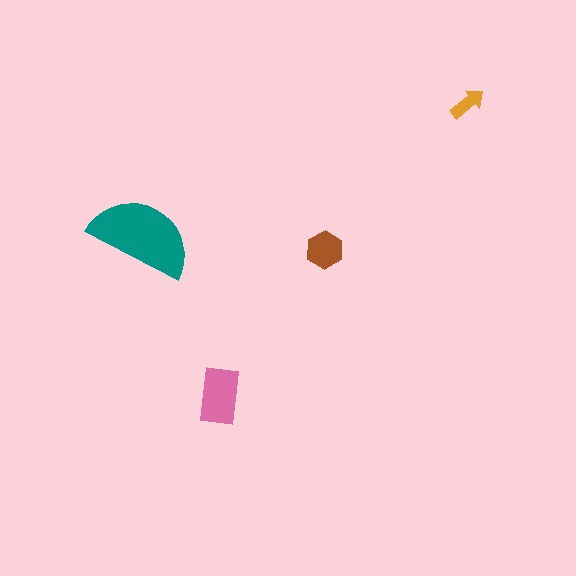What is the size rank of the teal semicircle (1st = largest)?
1st.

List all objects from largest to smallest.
The teal semicircle, the pink rectangle, the brown hexagon, the orange arrow.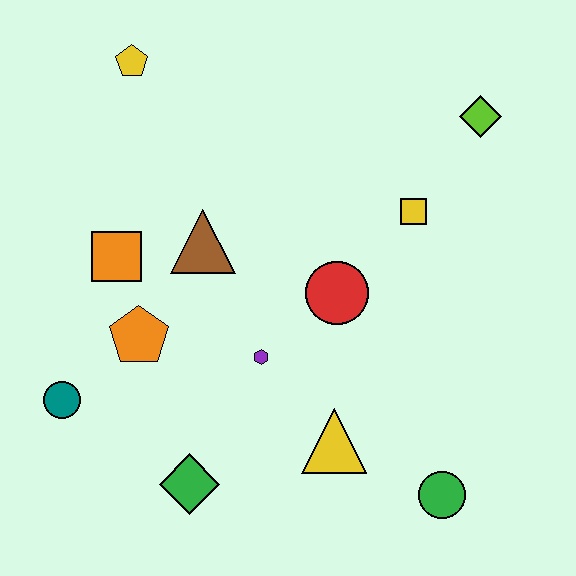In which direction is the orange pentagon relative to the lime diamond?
The orange pentagon is to the left of the lime diamond.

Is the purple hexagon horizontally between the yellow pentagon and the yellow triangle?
Yes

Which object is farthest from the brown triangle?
The green circle is farthest from the brown triangle.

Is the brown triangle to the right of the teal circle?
Yes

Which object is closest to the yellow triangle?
The purple hexagon is closest to the yellow triangle.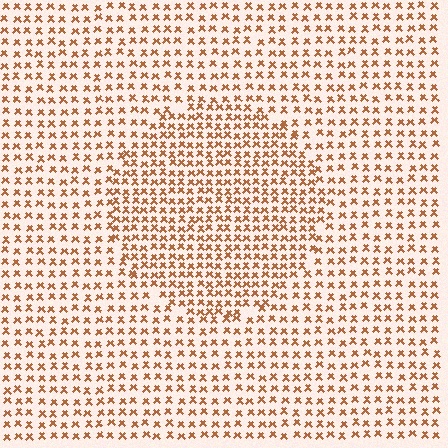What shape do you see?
I see a circle.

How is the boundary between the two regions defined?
The boundary is defined by a change in element density (approximately 1.6x ratio). All elements are the same color, size, and shape.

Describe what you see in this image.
The image contains small brown elements arranged at two different densities. A circle-shaped region is visible where the elements are more densely packed than the surrounding area.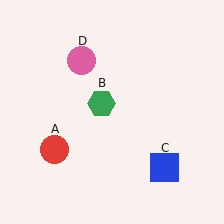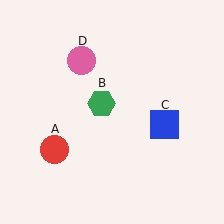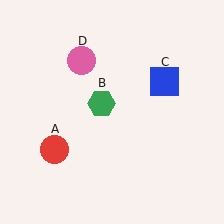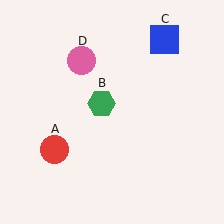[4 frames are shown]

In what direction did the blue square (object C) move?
The blue square (object C) moved up.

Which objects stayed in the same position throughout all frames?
Red circle (object A) and green hexagon (object B) and pink circle (object D) remained stationary.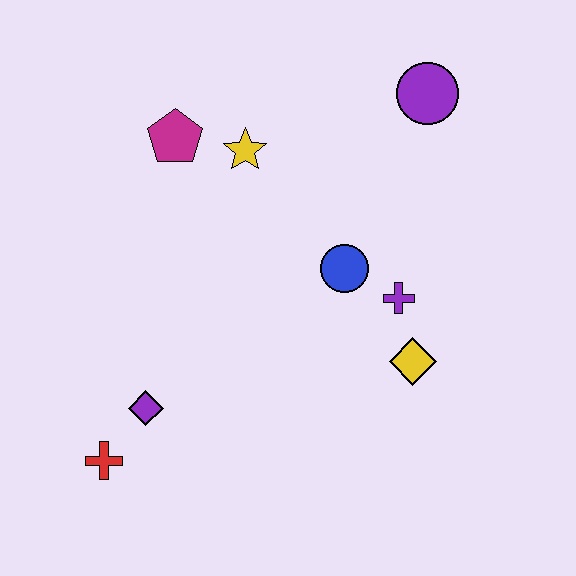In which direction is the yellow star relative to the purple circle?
The yellow star is to the left of the purple circle.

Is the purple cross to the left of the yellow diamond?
Yes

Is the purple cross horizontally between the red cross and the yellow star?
No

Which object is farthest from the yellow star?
The red cross is farthest from the yellow star.